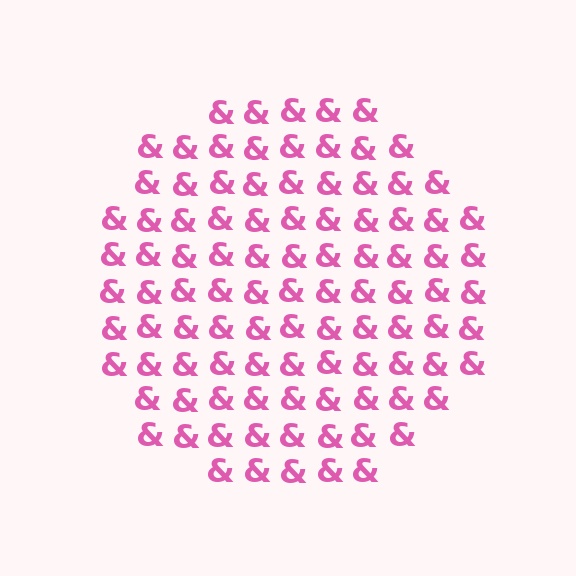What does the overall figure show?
The overall figure shows a circle.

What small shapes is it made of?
It is made of small ampersands.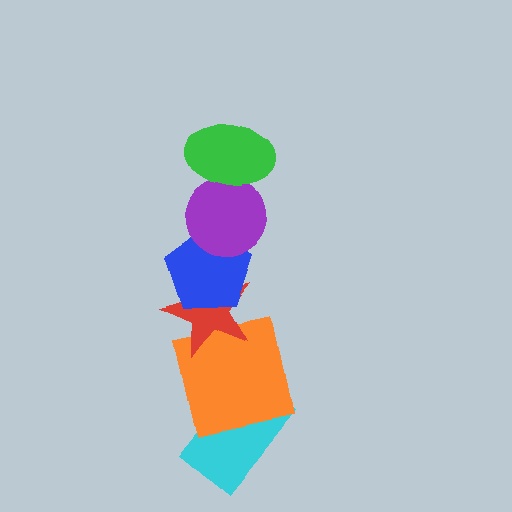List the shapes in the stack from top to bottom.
From top to bottom: the green ellipse, the purple circle, the blue pentagon, the red star, the orange square, the cyan rectangle.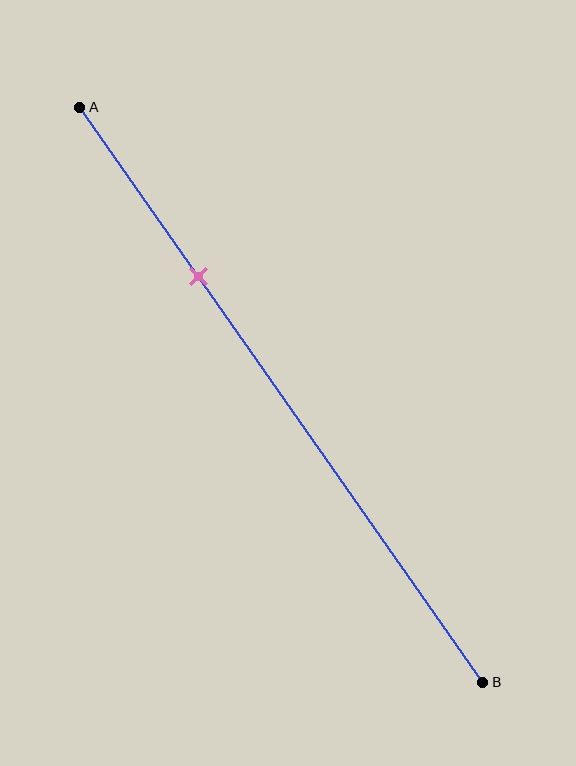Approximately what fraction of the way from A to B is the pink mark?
The pink mark is approximately 30% of the way from A to B.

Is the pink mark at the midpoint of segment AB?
No, the mark is at about 30% from A, not at the 50% midpoint.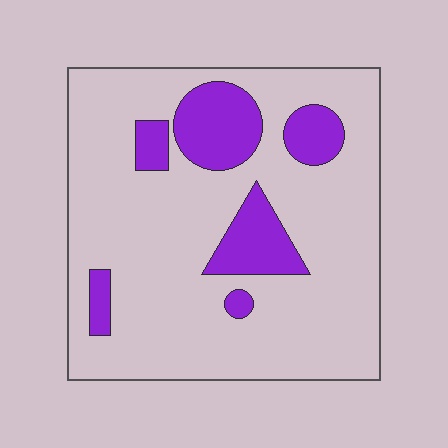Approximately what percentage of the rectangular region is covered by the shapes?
Approximately 20%.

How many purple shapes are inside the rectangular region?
6.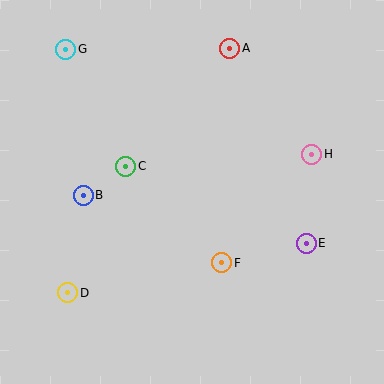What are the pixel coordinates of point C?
Point C is at (126, 166).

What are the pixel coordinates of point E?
Point E is at (306, 243).